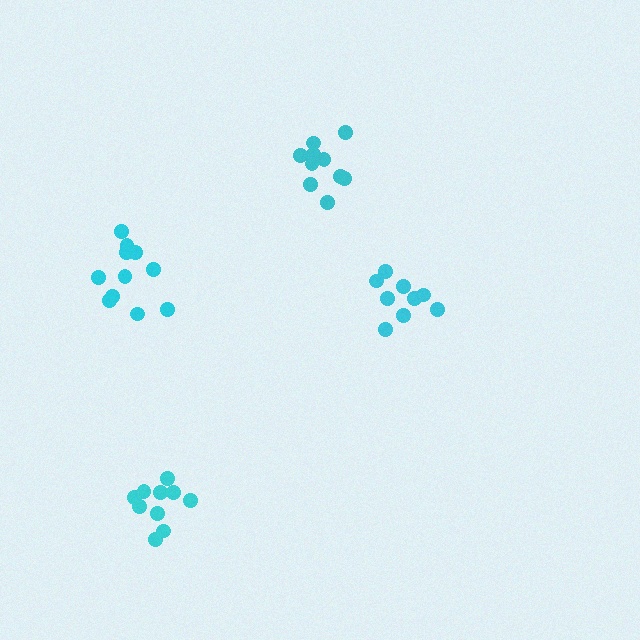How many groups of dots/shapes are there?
There are 4 groups.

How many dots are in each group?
Group 1: 10 dots, Group 2: 10 dots, Group 3: 9 dots, Group 4: 11 dots (40 total).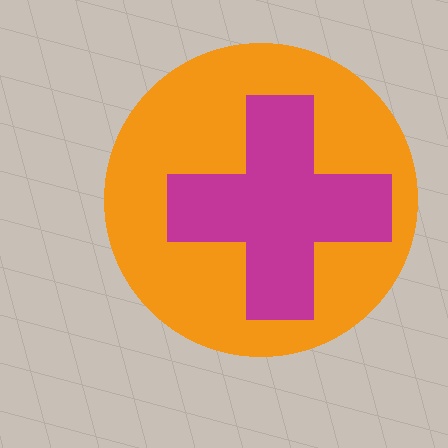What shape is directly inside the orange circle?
The magenta cross.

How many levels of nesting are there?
2.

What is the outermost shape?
The orange circle.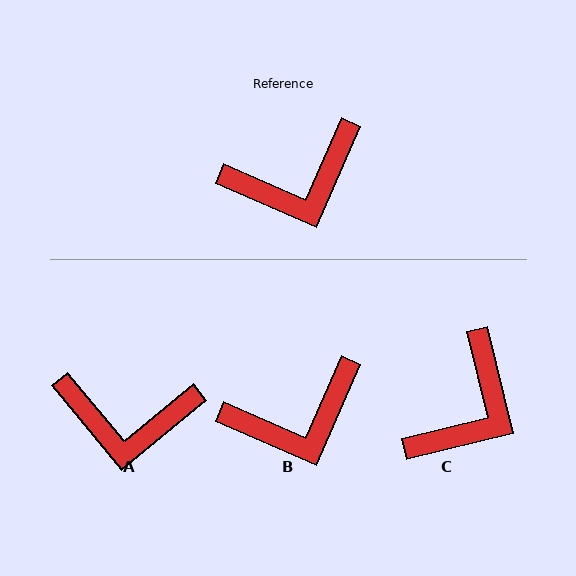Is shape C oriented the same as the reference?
No, it is off by about 37 degrees.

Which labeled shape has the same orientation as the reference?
B.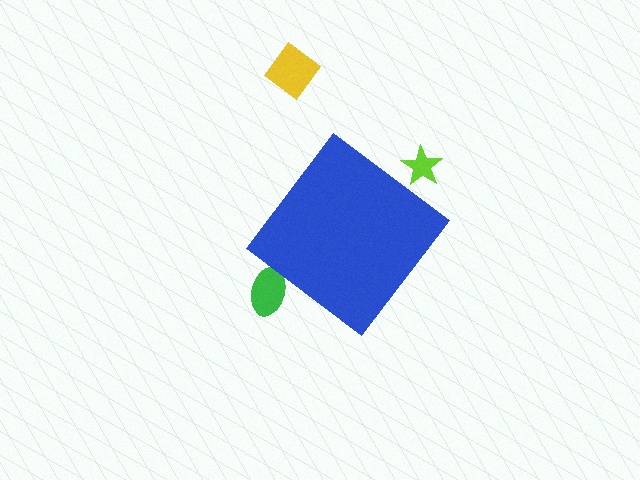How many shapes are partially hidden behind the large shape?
2 shapes are partially hidden.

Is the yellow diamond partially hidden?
No, the yellow diamond is fully visible.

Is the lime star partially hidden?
Yes, the lime star is partially hidden behind the blue diamond.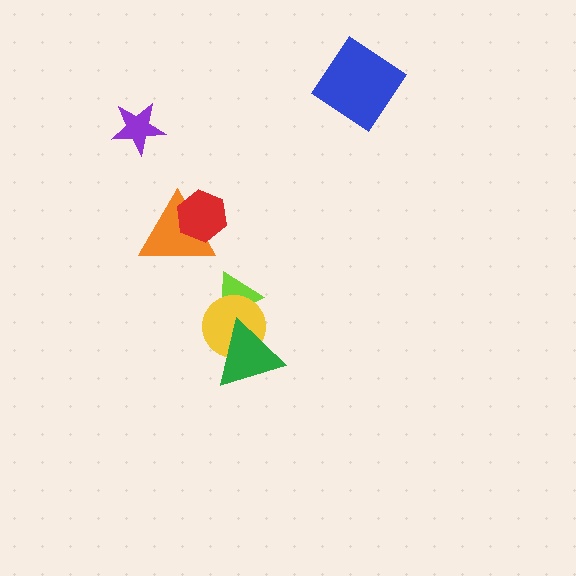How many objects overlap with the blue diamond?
0 objects overlap with the blue diamond.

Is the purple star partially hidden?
No, no other shape covers it.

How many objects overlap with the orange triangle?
1 object overlaps with the orange triangle.